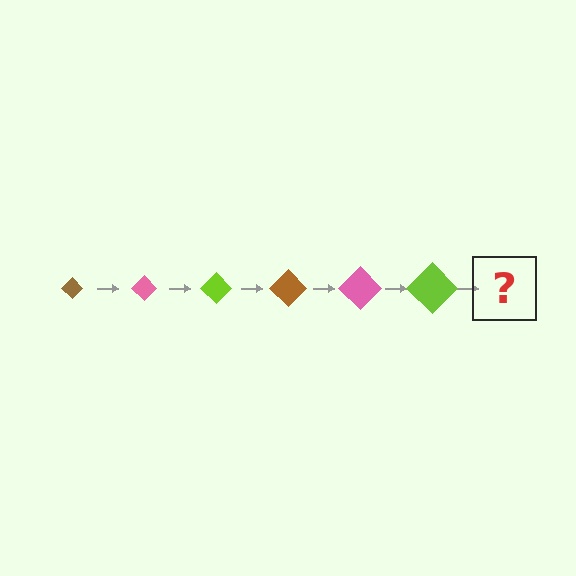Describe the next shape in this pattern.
It should be a brown diamond, larger than the previous one.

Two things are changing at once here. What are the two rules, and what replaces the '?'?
The two rules are that the diamond grows larger each step and the color cycles through brown, pink, and lime. The '?' should be a brown diamond, larger than the previous one.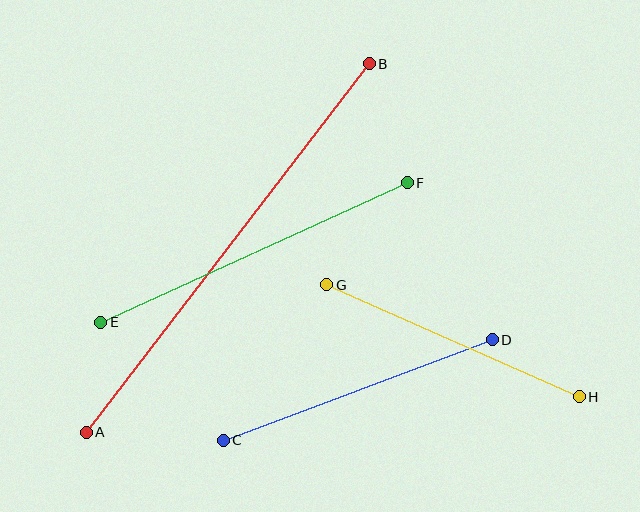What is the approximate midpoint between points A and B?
The midpoint is at approximately (228, 248) pixels.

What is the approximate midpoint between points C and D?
The midpoint is at approximately (358, 390) pixels.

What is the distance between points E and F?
The distance is approximately 337 pixels.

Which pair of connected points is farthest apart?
Points A and B are farthest apart.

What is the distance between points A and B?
The distance is approximately 465 pixels.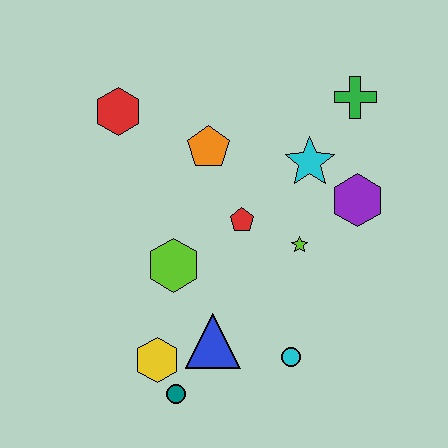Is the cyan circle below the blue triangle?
Yes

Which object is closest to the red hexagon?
The orange pentagon is closest to the red hexagon.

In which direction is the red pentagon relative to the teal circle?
The red pentagon is above the teal circle.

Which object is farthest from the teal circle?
The green cross is farthest from the teal circle.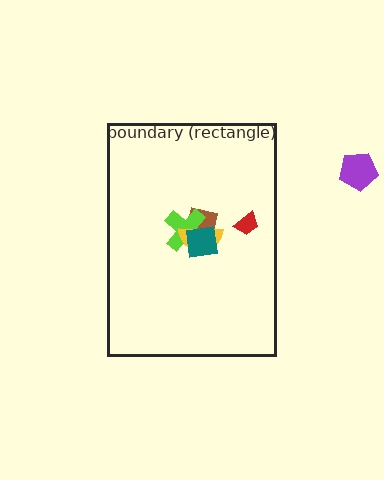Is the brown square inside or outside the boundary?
Inside.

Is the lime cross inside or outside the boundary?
Inside.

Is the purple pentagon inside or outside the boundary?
Outside.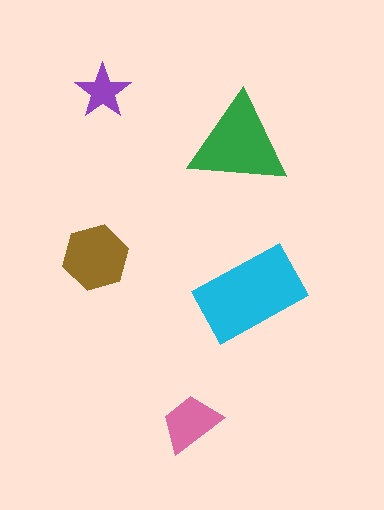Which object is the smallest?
The purple star.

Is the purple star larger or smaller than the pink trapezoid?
Smaller.